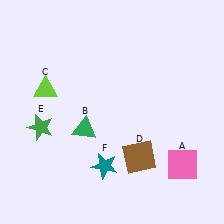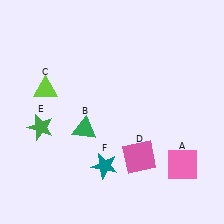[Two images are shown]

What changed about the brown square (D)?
In Image 1, D is brown. In Image 2, it changed to pink.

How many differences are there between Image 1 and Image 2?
There is 1 difference between the two images.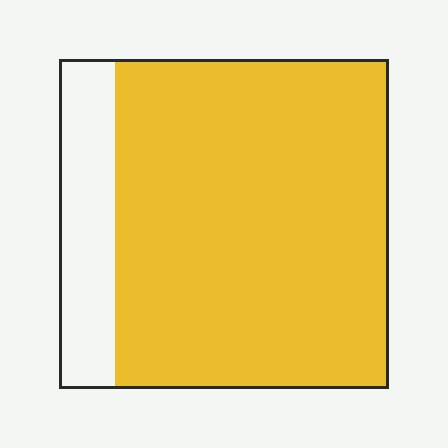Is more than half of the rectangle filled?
Yes.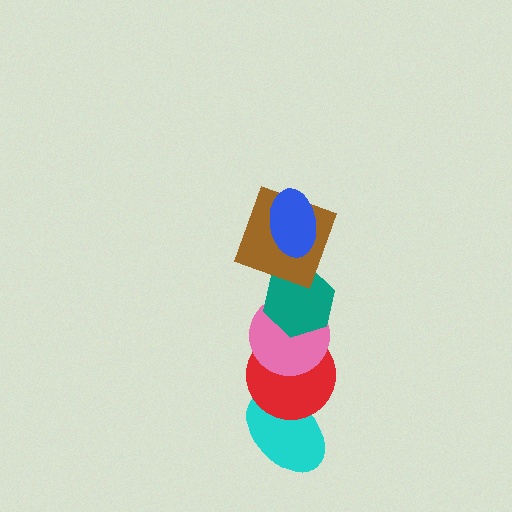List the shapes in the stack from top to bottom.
From top to bottom: the blue ellipse, the brown square, the teal hexagon, the pink circle, the red circle, the cyan ellipse.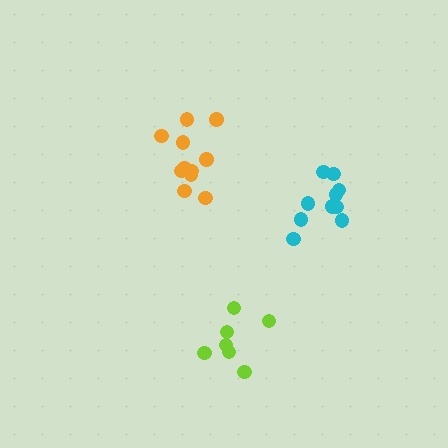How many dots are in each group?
Group 1: 11 dots, Group 2: 7 dots, Group 3: 10 dots (28 total).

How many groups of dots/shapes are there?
There are 3 groups.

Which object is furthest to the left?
The orange cluster is leftmost.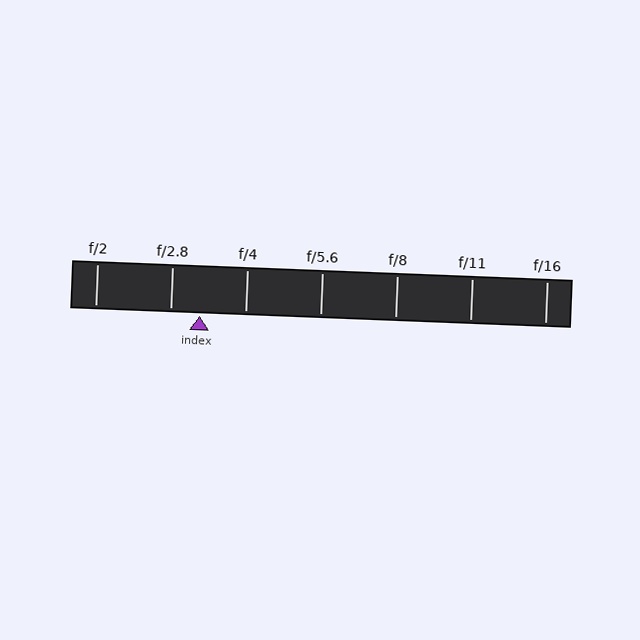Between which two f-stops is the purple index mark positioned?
The index mark is between f/2.8 and f/4.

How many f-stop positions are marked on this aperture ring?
There are 7 f-stop positions marked.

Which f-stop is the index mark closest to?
The index mark is closest to f/2.8.